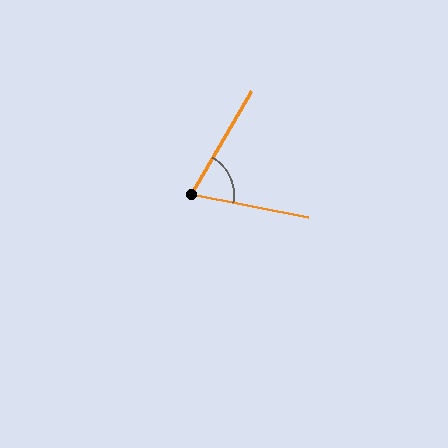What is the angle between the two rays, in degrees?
Approximately 71 degrees.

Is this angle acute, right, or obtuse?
It is acute.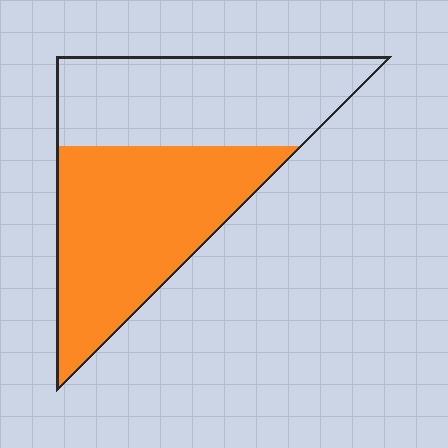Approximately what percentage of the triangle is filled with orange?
Approximately 55%.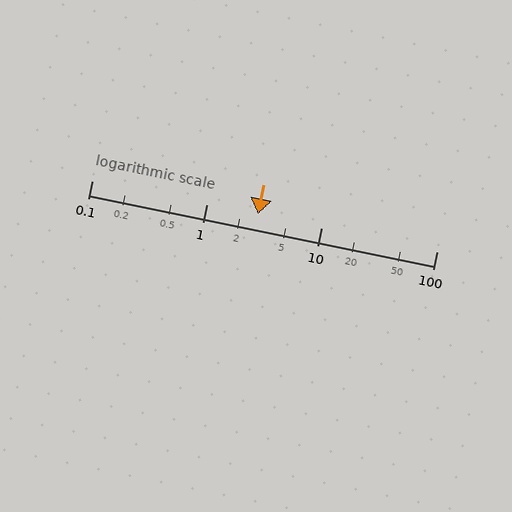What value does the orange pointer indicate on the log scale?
The pointer indicates approximately 2.8.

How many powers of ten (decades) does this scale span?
The scale spans 3 decades, from 0.1 to 100.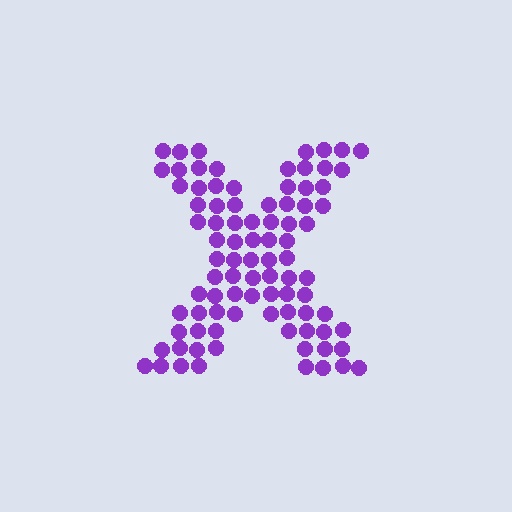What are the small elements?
The small elements are circles.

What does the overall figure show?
The overall figure shows the letter X.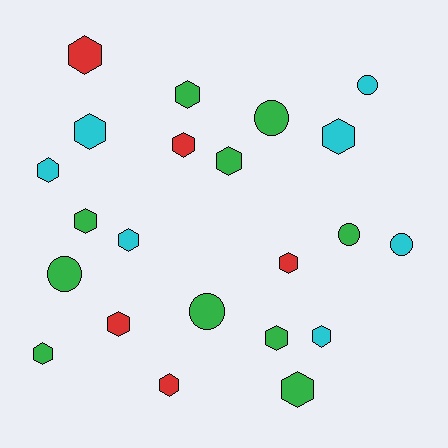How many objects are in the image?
There are 22 objects.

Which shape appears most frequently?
Hexagon, with 16 objects.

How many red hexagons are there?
There are 5 red hexagons.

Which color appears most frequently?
Green, with 10 objects.